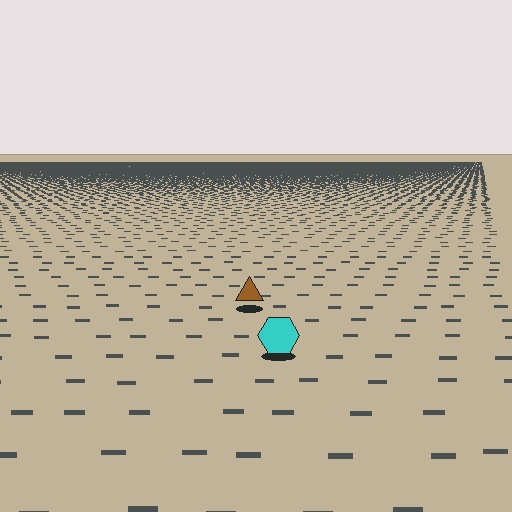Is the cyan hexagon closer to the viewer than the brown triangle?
Yes. The cyan hexagon is closer — you can tell from the texture gradient: the ground texture is coarser near it.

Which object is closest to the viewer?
The cyan hexagon is closest. The texture marks near it are larger and more spread out.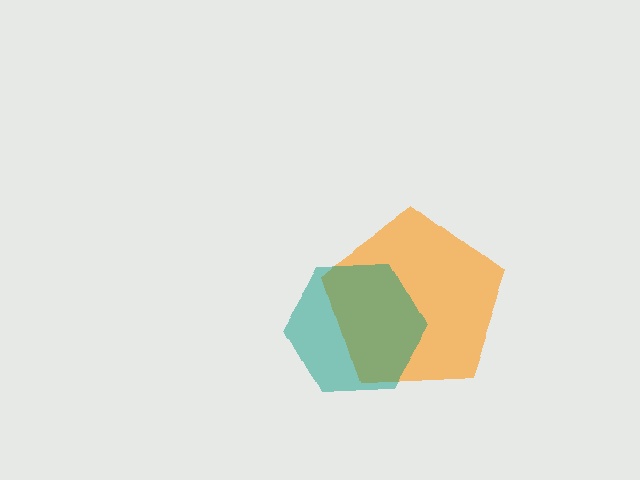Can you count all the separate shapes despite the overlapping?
Yes, there are 2 separate shapes.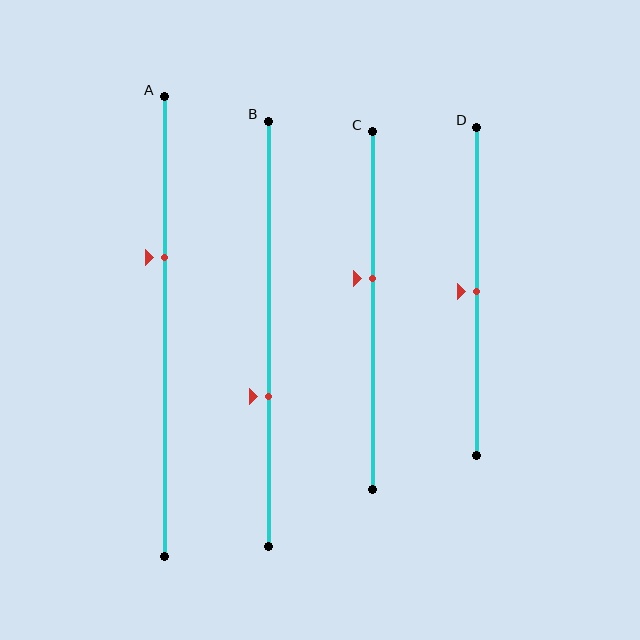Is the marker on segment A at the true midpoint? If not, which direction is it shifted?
No, the marker on segment A is shifted upward by about 15% of the segment length.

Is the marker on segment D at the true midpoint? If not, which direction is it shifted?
Yes, the marker on segment D is at the true midpoint.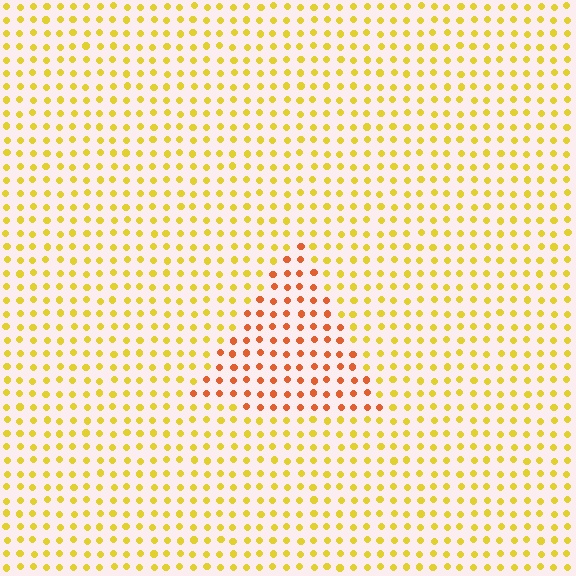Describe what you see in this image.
The image is filled with small yellow elements in a uniform arrangement. A triangle-shaped region is visible where the elements are tinted to a slightly different hue, forming a subtle color boundary.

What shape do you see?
I see a triangle.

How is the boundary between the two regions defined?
The boundary is defined purely by a slight shift in hue (about 39 degrees). Spacing, size, and orientation are identical on both sides.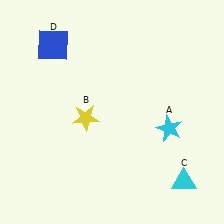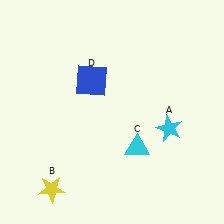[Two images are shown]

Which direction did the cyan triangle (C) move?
The cyan triangle (C) moved left.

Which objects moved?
The objects that moved are: the yellow star (B), the cyan triangle (C), the blue square (D).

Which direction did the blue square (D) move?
The blue square (D) moved right.